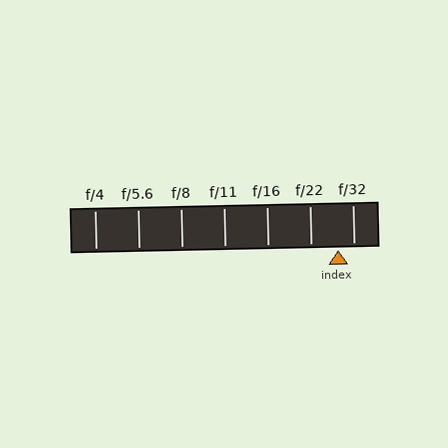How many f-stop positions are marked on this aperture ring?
There are 7 f-stop positions marked.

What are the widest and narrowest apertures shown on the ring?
The widest aperture shown is f/4 and the narrowest is f/32.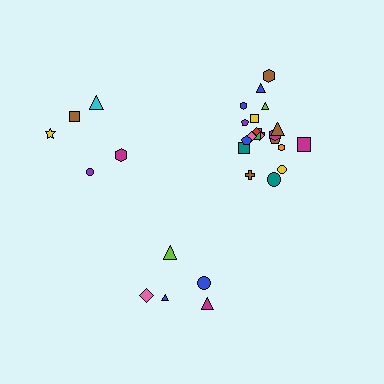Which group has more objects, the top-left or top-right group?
The top-right group.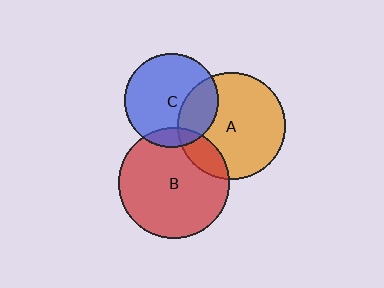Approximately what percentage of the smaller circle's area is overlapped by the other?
Approximately 10%.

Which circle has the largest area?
Circle B (red).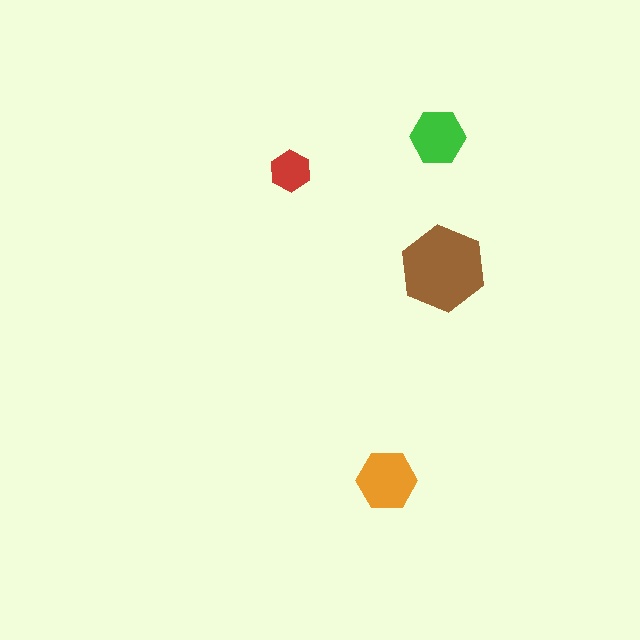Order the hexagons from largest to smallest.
the brown one, the orange one, the green one, the red one.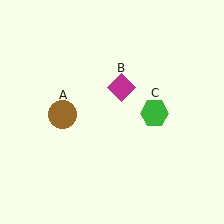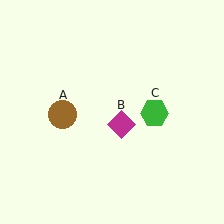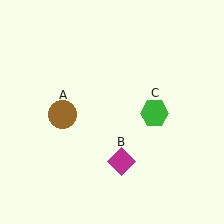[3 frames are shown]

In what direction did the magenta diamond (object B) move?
The magenta diamond (object B) moved down.